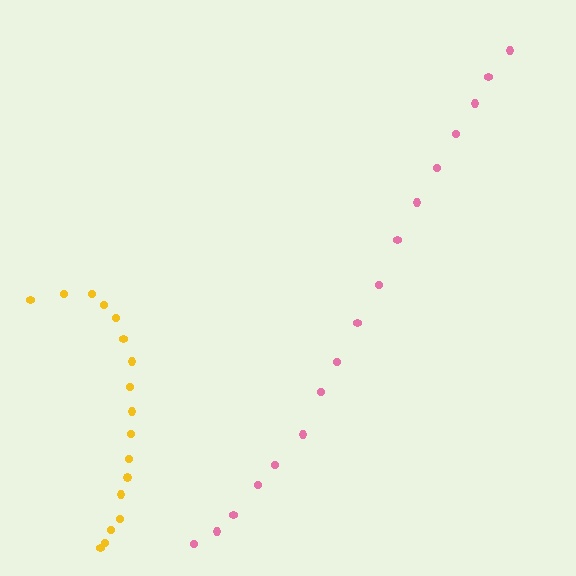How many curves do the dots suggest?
There are 2 distinct paths.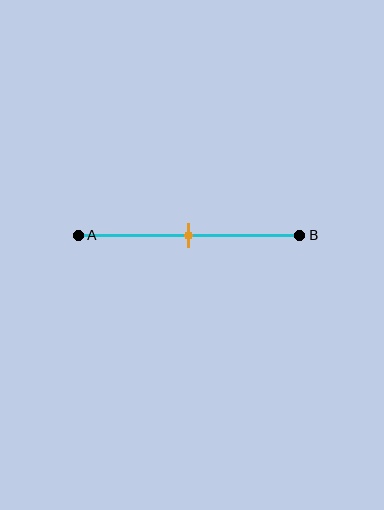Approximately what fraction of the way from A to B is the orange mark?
The orange mark is approximately 50% of the way from A to B.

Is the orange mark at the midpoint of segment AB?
Yes, the mark is approximately at the midpoint.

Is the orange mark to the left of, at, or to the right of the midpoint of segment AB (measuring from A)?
The orange mark is approximately at the midpoint of segment AB.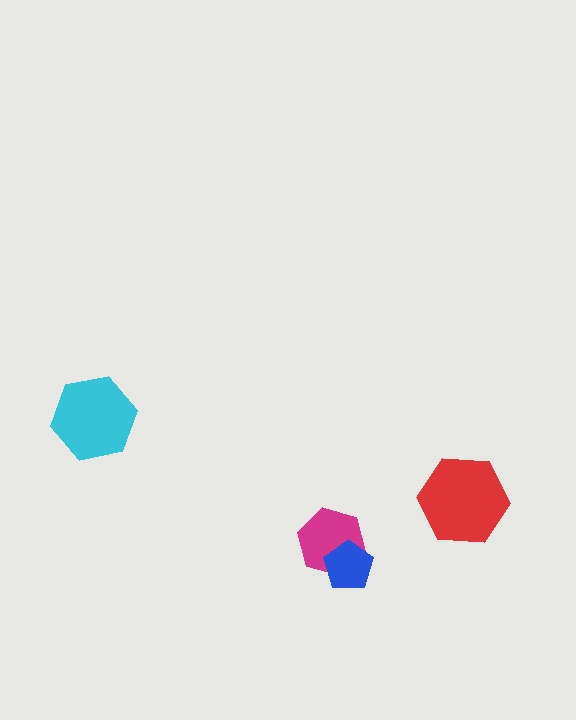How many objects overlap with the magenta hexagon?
1 object overlaps with the magenta hexagon.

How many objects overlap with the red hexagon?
0 objects overlap with the red hexagon.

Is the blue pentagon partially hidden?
No, no other shape covers it.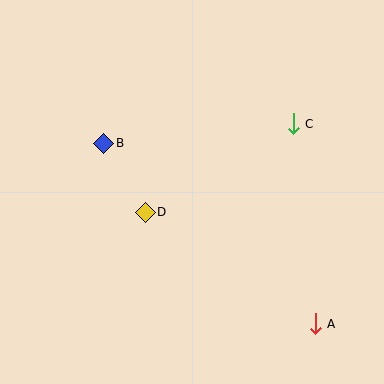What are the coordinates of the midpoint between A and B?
The midpoint between A and B is at (210, 233).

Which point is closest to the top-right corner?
Point C is closest to the top-right corner.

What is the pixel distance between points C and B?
The distance between C and B is 190 pixels.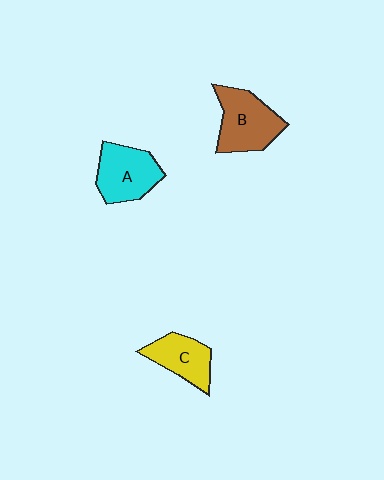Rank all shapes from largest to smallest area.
From largest to smallest: B (brown), A (cyan), C (yellow).